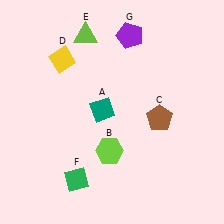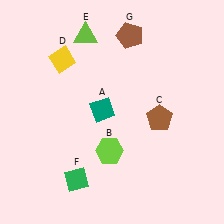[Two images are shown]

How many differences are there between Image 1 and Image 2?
There is 1 difference between the two images.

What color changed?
The pentagon (G) changed from purple in Image 1 to brown in Image 2.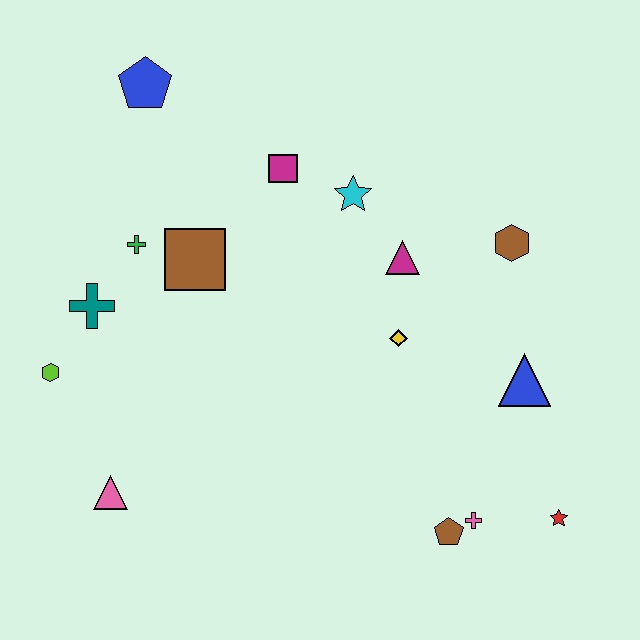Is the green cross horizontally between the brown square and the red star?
No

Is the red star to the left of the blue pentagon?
No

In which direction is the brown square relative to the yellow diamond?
The brown square is to the left of the yellow diamond.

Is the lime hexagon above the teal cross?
No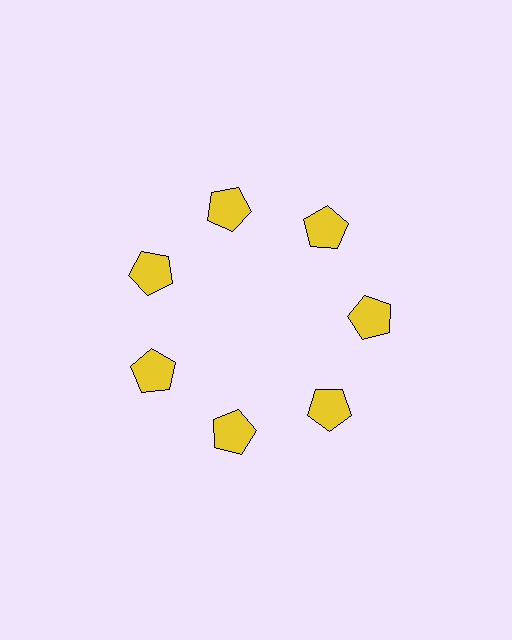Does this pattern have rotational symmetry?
Yes, this pattern has 7-fold rotational symmetry. It looks the same after rotating 51 degrees around the center.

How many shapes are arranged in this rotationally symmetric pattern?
There are 7 shapes, arranged in 7 groups of 1.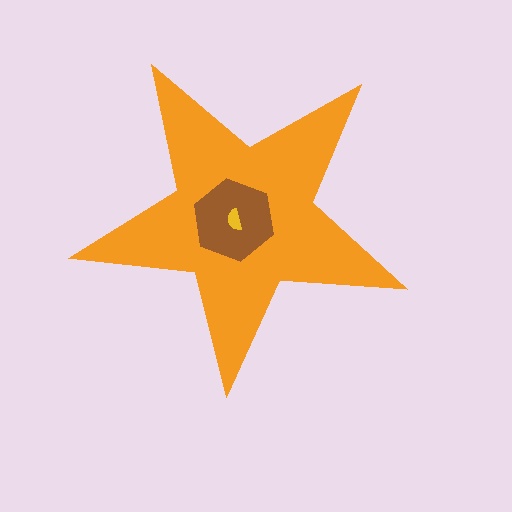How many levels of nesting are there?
3.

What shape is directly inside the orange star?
The brown hexagon.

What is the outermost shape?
The orange star.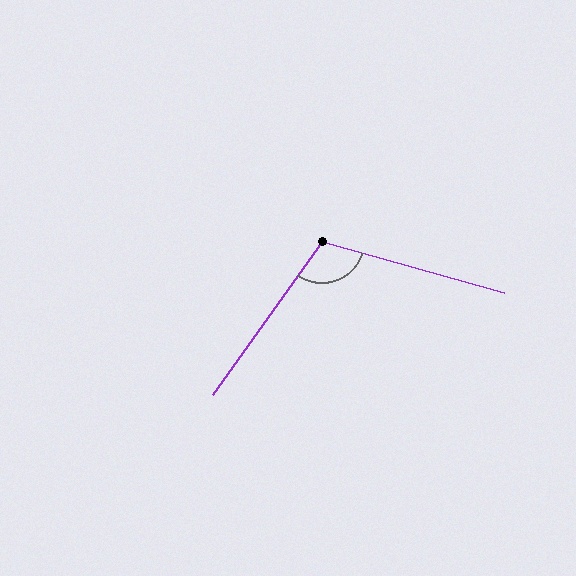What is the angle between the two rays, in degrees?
Approximately 110 degrees.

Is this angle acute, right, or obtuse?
It is obtuse.